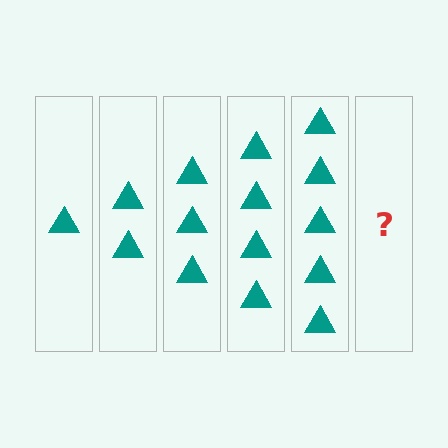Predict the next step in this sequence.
The next step is 6 triangles.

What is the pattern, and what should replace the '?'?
The pattern is that each step adds one more triangle. The '?' should be 6 triangles.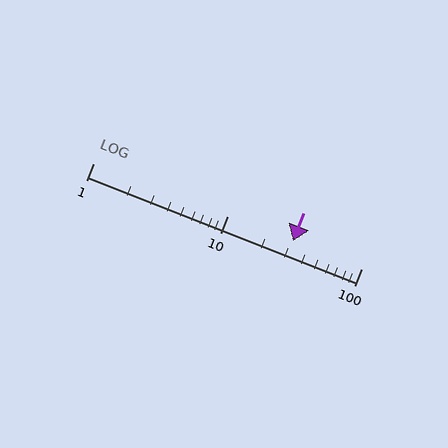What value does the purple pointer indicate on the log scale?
The pointer indicates approximately 31.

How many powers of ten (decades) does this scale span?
The scale spans 2 decades, from 1 to 100.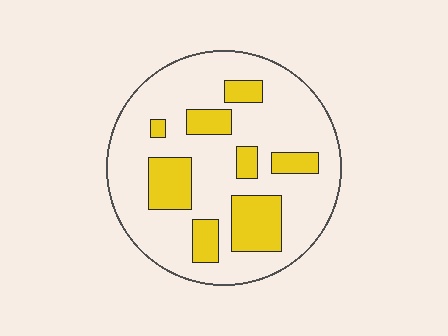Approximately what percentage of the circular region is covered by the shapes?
Approximately 25%.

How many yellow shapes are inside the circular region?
8.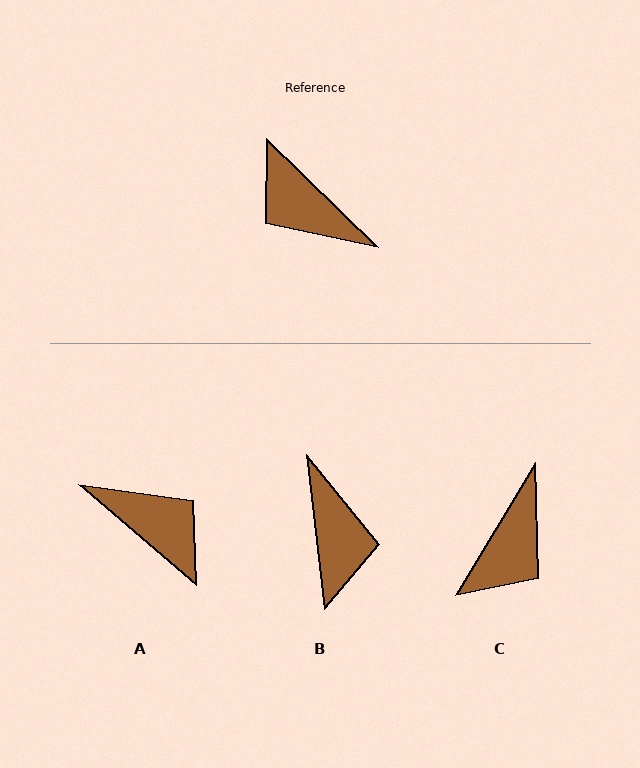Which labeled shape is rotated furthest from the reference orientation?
A, about 176 degrees away.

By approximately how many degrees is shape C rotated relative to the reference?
Approximately 103 degrees counter-clockwise.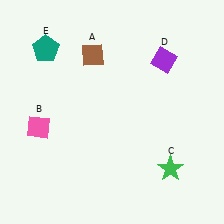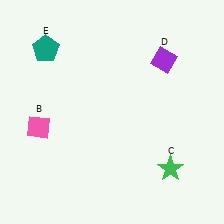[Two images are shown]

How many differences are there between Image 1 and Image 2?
There is 1 difference between the two images.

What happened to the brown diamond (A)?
The brown diamond (A) was removed in Image 2. It was in the top-left area of Image 1.